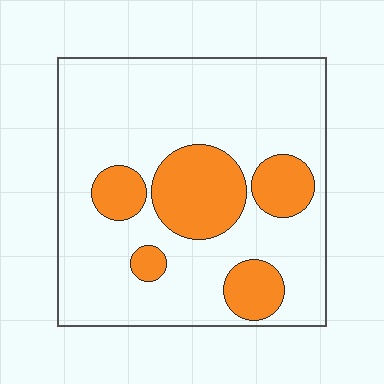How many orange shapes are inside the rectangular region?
5.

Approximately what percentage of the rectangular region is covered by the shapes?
Approximately 25%.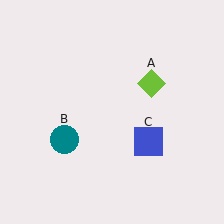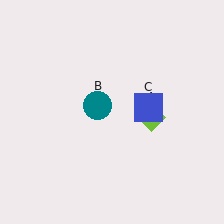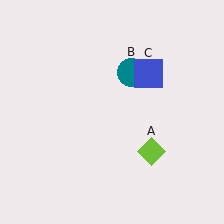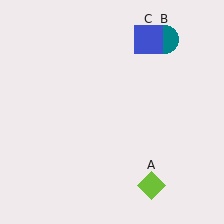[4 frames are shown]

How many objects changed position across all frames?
3 objects changed position: lime diamond (object A), teal circle (object B), blue square (object C).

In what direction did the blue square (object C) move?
The blue square (object C) moved up.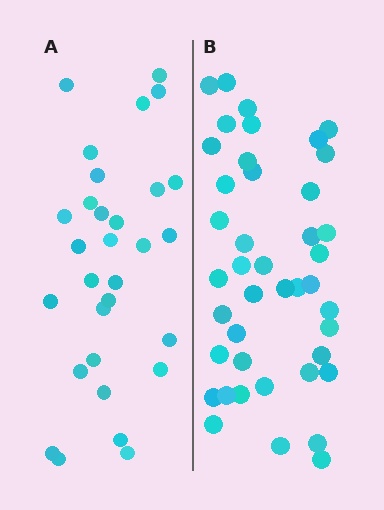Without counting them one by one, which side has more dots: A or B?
Region B (the right region) has more dots.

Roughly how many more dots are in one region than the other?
Region B has roughly 12 or so more dots than region A.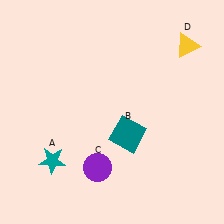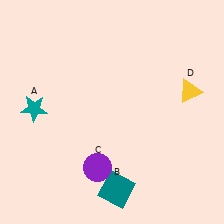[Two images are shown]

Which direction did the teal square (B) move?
The teal square (B) moved down.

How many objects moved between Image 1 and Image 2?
3 objects moved between the two images.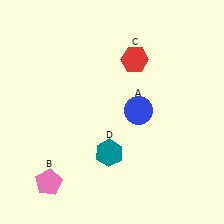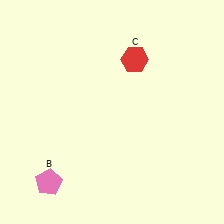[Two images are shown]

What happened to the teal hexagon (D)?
The teal hexagon (D) was removed in Image 2. It was in the bottom-left area of Image 1.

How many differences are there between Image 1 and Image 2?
There are 2 differences between the two images.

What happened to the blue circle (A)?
The blue circle (A) was removed in Image 2. It was in the top-right area of Image 1.